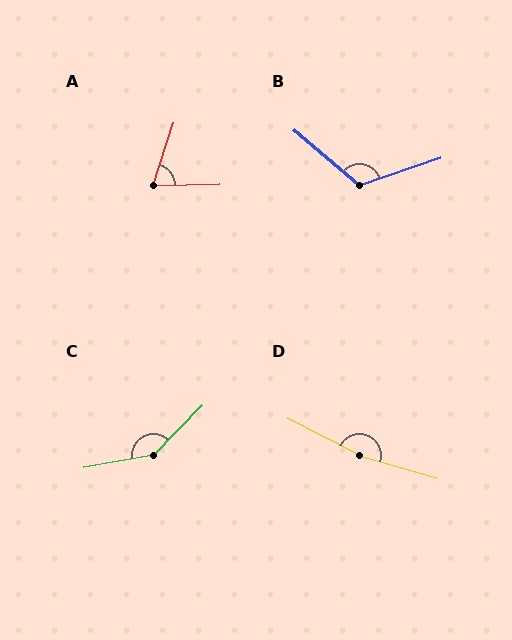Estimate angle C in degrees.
Approximately 144 degrees.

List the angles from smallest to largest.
A (71°), B (121°), C (144°), D (169°).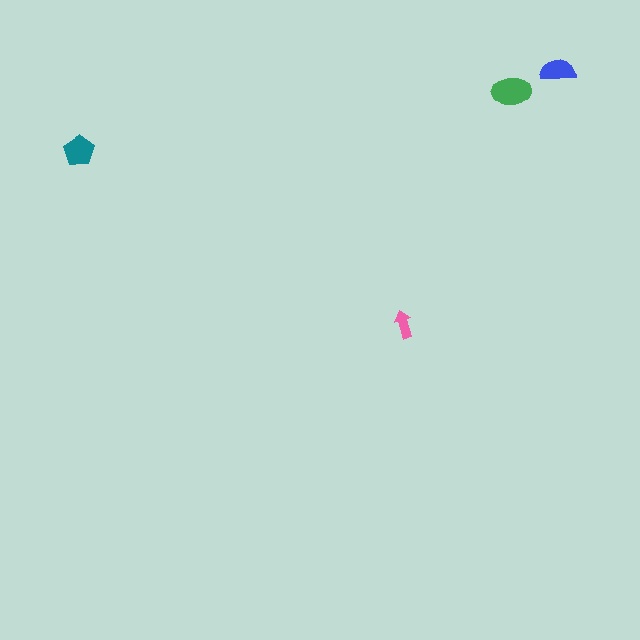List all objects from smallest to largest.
The pink arrow, the blue semicircle, the teal pentagon, the green ellipse.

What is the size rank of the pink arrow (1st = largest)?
4th.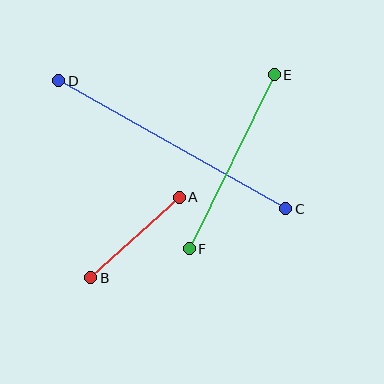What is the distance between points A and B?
The distance is approximately 119 pixels.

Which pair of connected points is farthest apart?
Points C and D are farthest apart.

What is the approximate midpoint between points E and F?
The midpoint is at approximately (232, 162) pixels.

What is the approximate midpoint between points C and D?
The midpoint is at approximately (172, 145) pixels.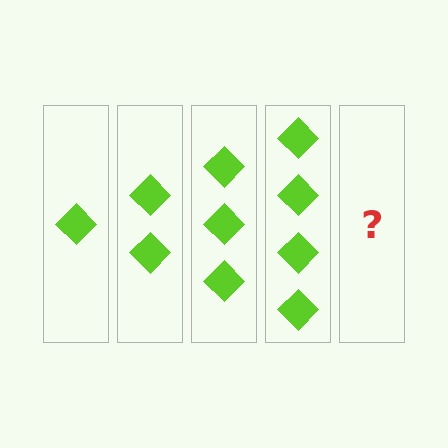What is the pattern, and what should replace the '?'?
The pattern is that each step adds one more diamond. The '?' should be 5 diamonds.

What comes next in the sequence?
The next element should be 5 diamonds.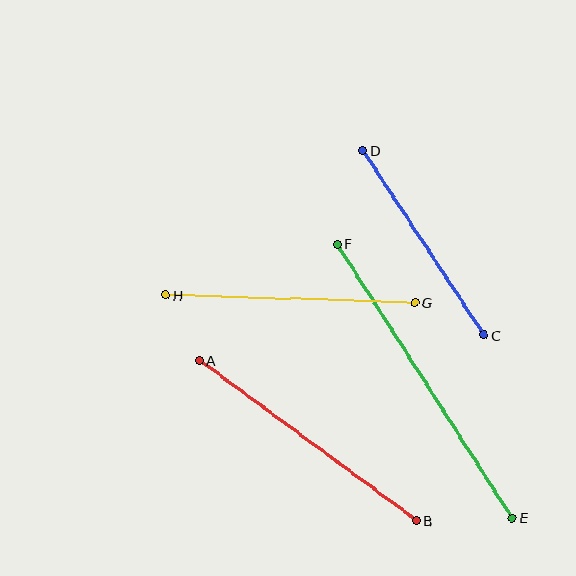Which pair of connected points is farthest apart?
Points E and F are farthest apart.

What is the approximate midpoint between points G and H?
The midpoint is at approximately (290, 299) pixels.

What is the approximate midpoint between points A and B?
The midpoint is at approximately (308, 441) pixels.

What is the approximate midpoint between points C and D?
The midpoint is at approximately (423, 243) pixels.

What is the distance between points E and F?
The distance is approximately 325 pixels.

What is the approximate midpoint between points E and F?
The midpoint is at approximately (425, 381) pixels.